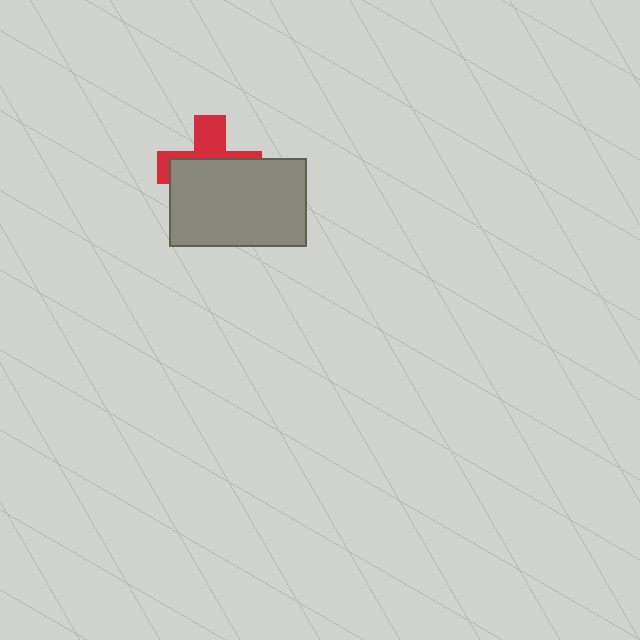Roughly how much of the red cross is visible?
A small part of it is visible (roughly 37%).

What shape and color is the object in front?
The object in front is a gray rectangle.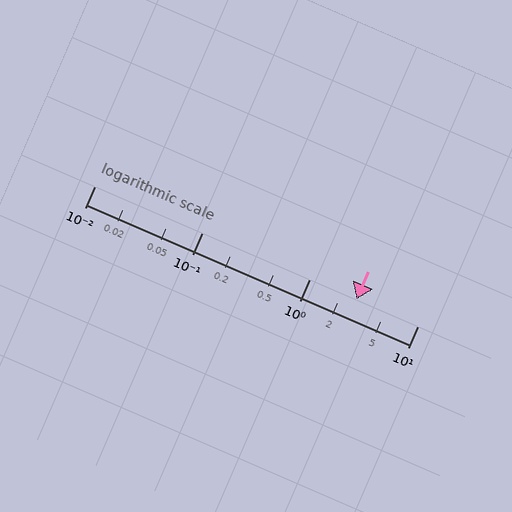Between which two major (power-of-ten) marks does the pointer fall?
The pointer is between 1 and 10.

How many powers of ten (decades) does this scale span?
The scale spans 3 decades, from 0.01 to 10.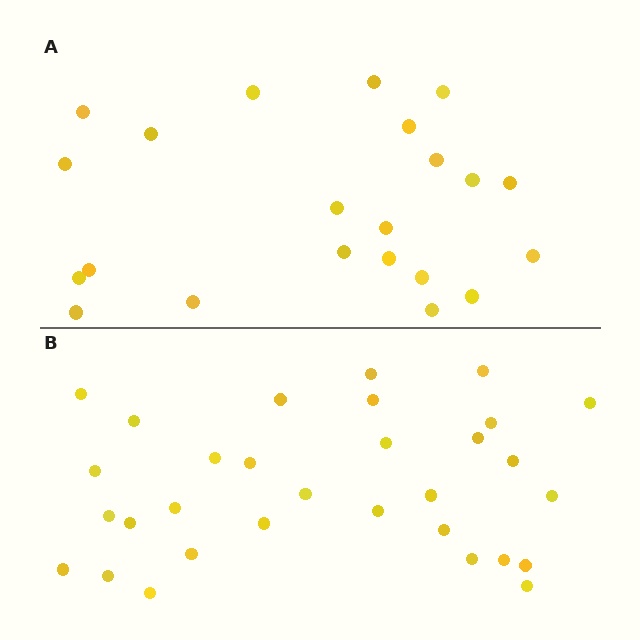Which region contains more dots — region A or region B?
Region B (the bottom region) has more dots.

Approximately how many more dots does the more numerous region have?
Region B has roughly 8 or so more dots than region A.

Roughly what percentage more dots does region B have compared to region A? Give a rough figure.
About 40% more.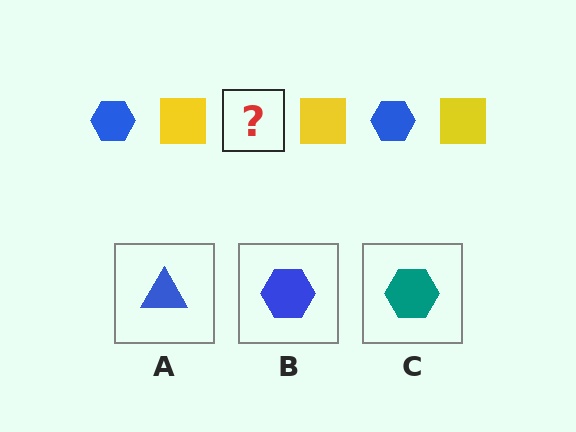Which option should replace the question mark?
Option B.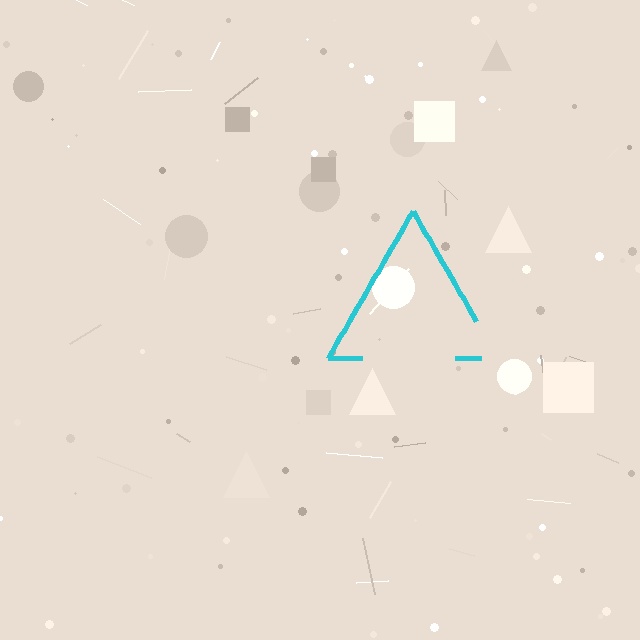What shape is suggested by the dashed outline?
The dashed outline suggests a triangle.